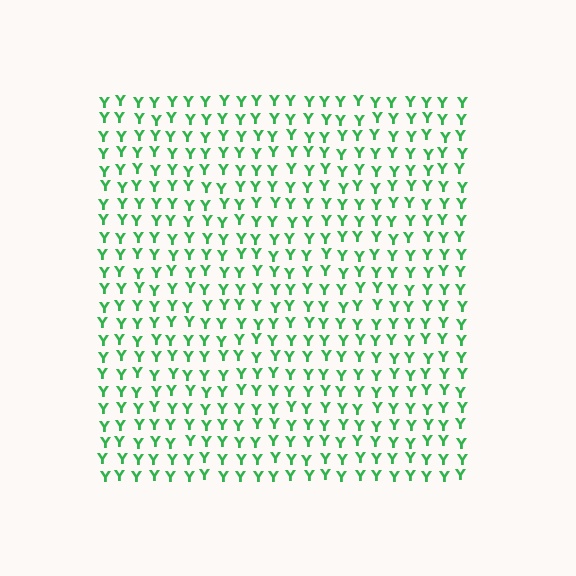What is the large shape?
The large shape is a square.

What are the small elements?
The small elements are letter Y's.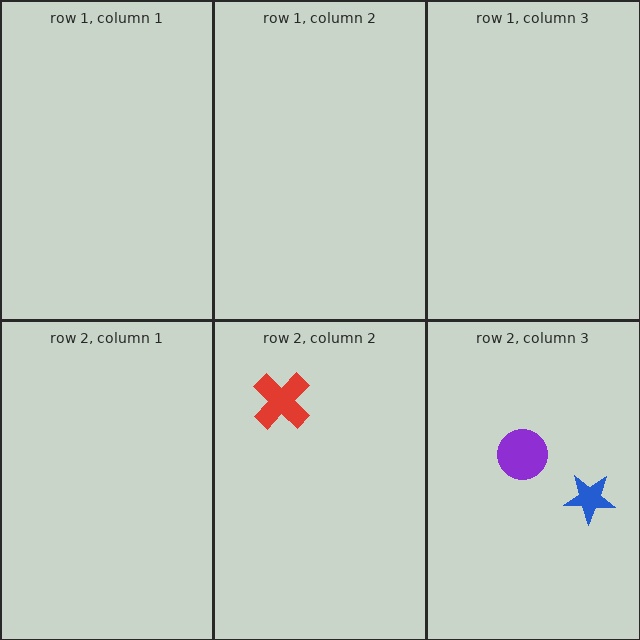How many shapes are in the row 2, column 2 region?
1.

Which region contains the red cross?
The row 2, column 2 region.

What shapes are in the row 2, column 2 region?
The red cross.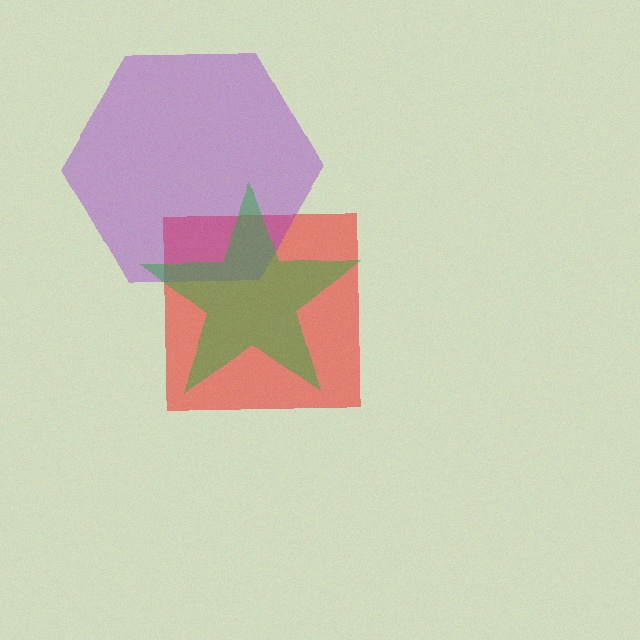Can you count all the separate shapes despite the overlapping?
Yes, there are 3 separate shapes.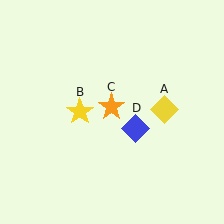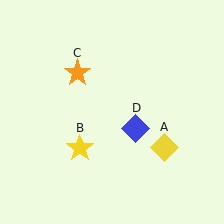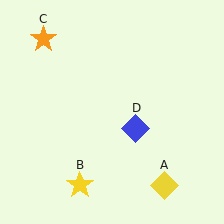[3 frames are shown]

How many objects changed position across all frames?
3 objects changed position: yellow diamond (object A), yellow star (object B), orange star (object C).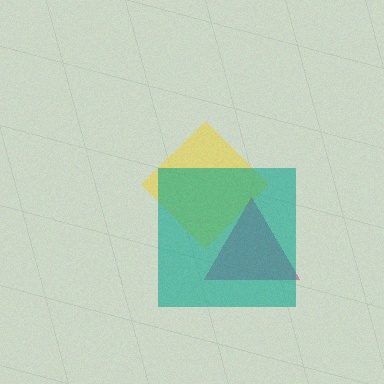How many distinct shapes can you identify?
There are 3 distinct shapes: a yellow diamond, a magenta triangle, a teal square.